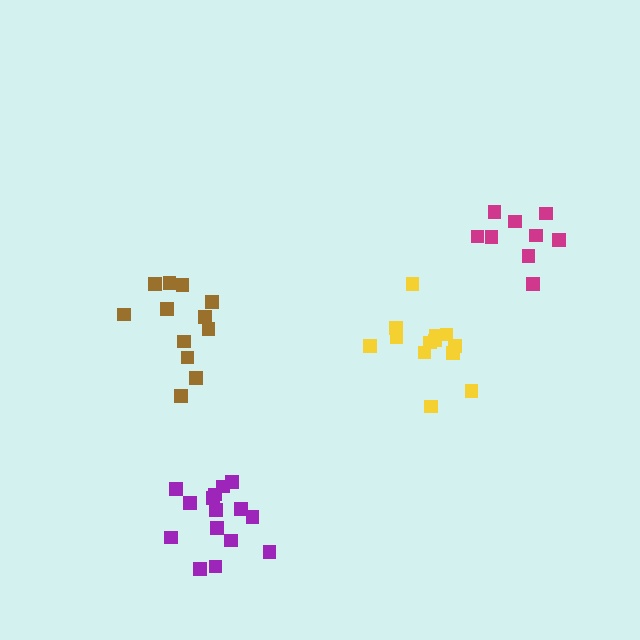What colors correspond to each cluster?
The clusters are colored: yellow, magenta, purple, brown.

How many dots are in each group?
Group 1: 13 dots, Group 2: 9 dots, Group 3: 15 dots, Group 4: 12 dots (49 total).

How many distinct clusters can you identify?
There are 4 distinct clusters.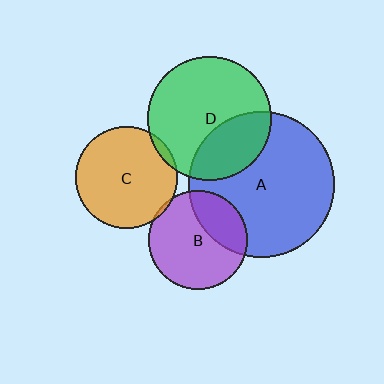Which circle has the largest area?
Circle A (blue).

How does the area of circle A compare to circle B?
Approximately 2.2 times.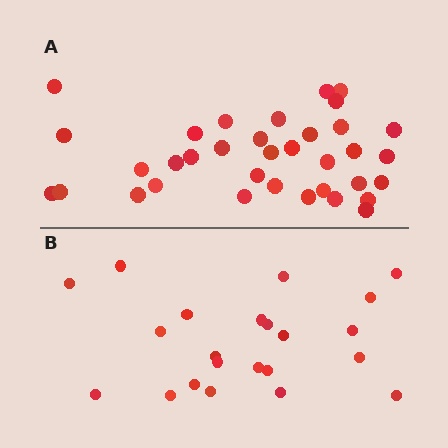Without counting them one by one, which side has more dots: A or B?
Region A (the top region) has more dots.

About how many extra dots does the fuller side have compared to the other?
Region A has approximately 15 more dots than region B.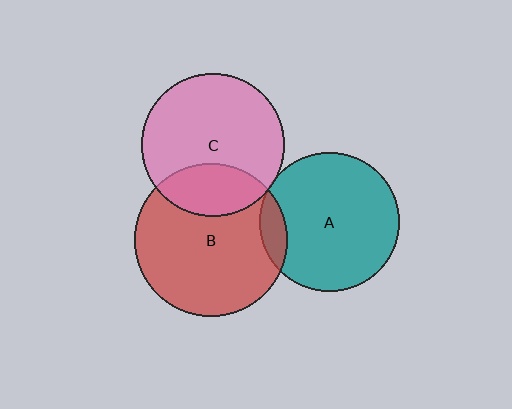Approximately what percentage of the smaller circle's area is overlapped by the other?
Approximately 25%.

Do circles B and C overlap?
Yes.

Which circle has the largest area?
Circle B (red).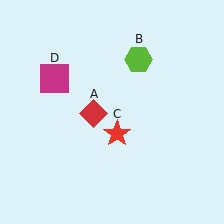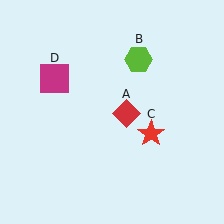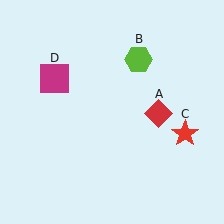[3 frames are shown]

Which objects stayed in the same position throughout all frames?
Lime hexagon (object B) and magenta square (object D) remained stationary.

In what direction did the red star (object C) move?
The red star (object C) moved right.